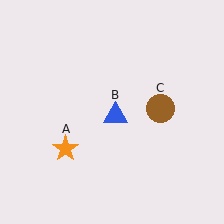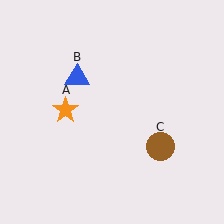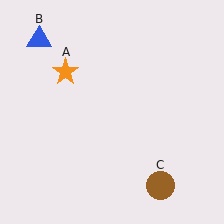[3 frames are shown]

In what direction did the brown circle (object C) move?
The brown circle (object C) moved down.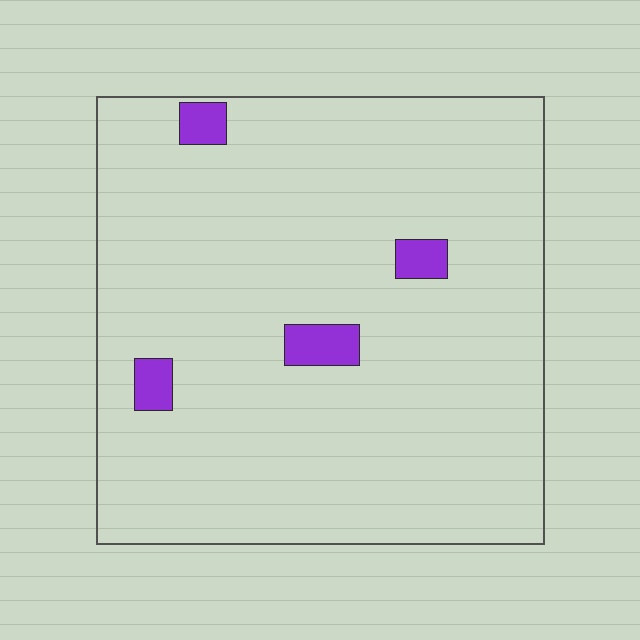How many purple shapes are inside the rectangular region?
4.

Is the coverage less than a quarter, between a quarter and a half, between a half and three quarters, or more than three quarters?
Less than a quarter.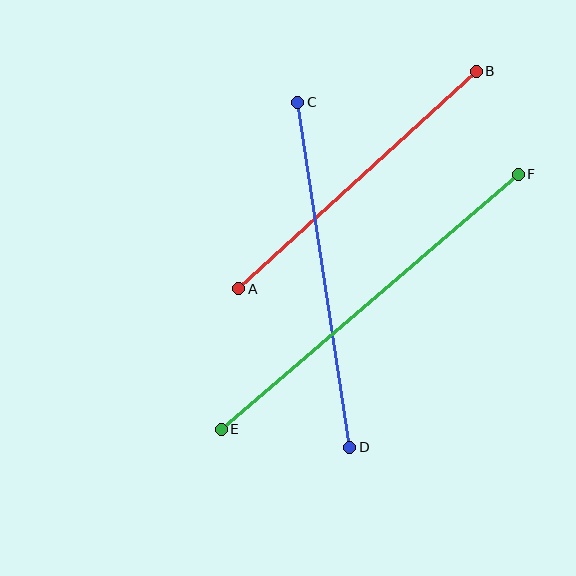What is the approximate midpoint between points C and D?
The midpoint is at approximately (324, 275) pixels.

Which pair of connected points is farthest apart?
Points E and F are farthest apart.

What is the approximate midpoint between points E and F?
The midpoint is at approximately (370, 302) pixels.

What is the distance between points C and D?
The distance is approximately 349 pixels.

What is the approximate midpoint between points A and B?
The midpoint is at approximately (357, 180) pixels.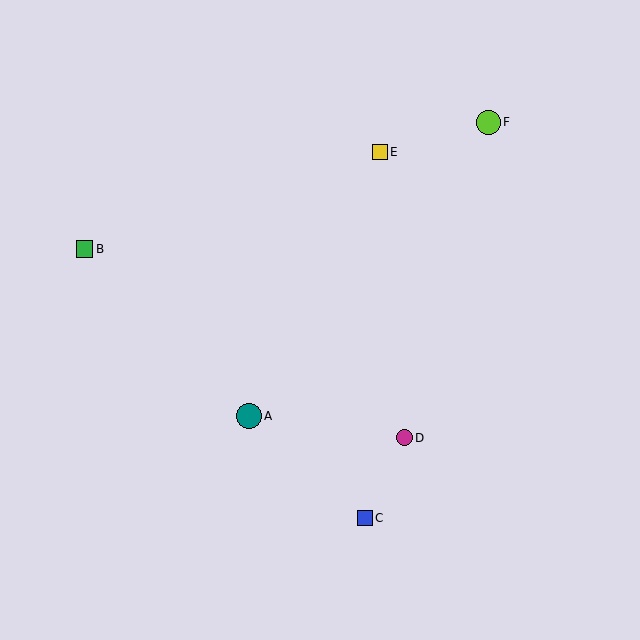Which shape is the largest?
The teal circle (labeled A) is the largest.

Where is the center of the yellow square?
The center of the yellow square is at (380, 152).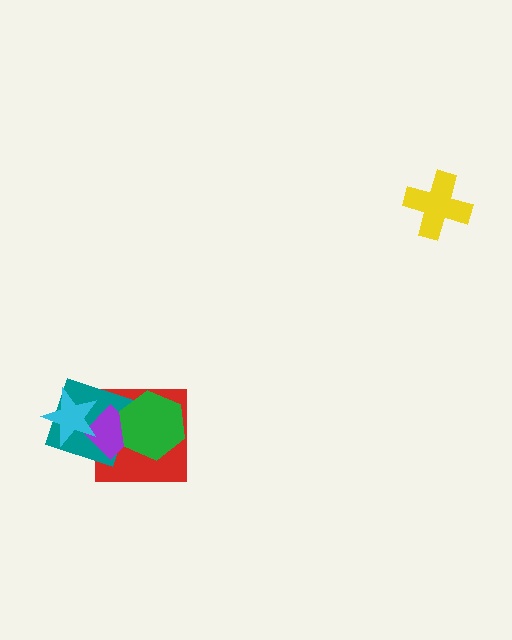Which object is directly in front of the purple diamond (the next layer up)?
The cyan star is directly in front of the purple diamond.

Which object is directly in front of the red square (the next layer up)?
The teal diamond is directly in front of the red square.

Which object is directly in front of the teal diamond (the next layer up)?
The purple diamond is directly in front of the teal diamond.